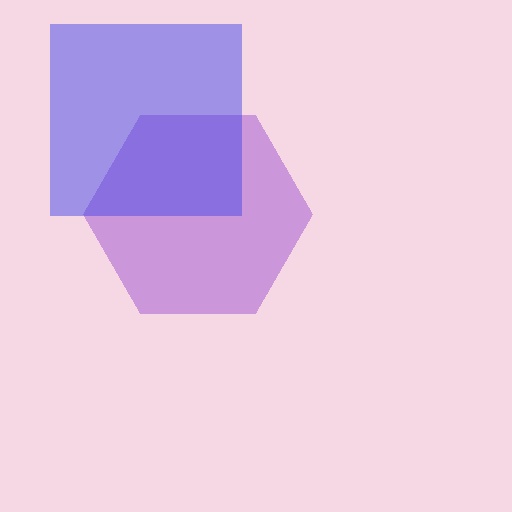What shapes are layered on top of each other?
The layered shapes are: a purple hexagon, a blue square.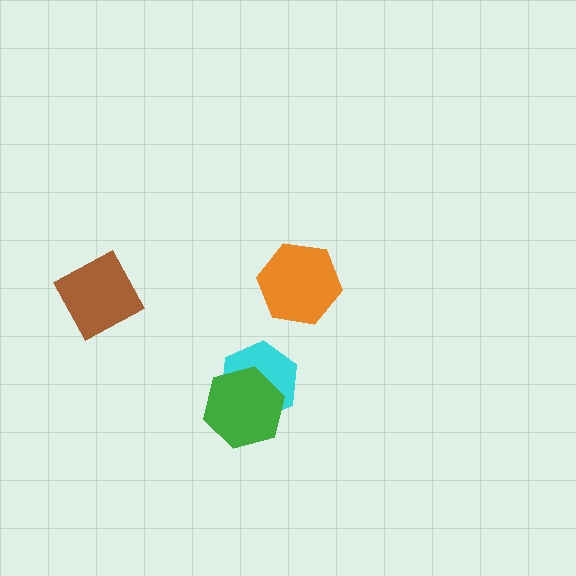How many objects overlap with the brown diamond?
0 objects overlap with the brown diamond.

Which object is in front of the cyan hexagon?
The green hexagon is in front of the cyan hexagon.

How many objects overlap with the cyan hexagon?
1 object overlaps with the cyan hexagon.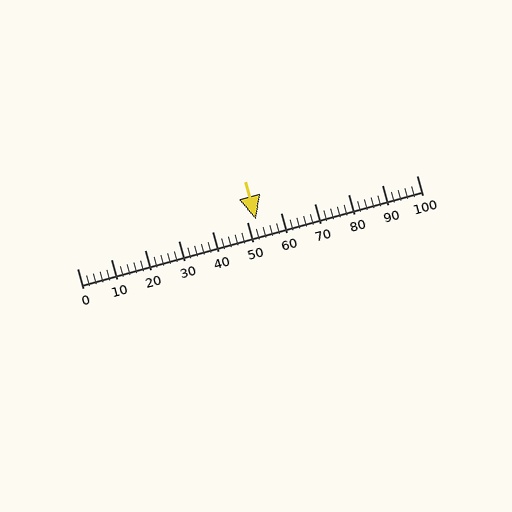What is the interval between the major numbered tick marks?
The major tick marks are spaced 10 units apart.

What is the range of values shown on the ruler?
The ruler shows values from 0 to 100.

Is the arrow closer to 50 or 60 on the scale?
The arrow is closer to 50.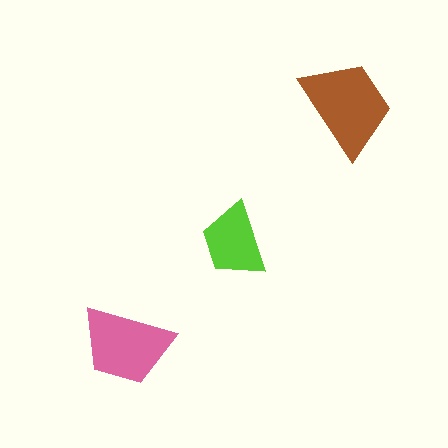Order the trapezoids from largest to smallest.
the brown one, the pink one, the lime one.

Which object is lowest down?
The pink trapezoid is bottommost.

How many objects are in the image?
There are 3 objects in the image.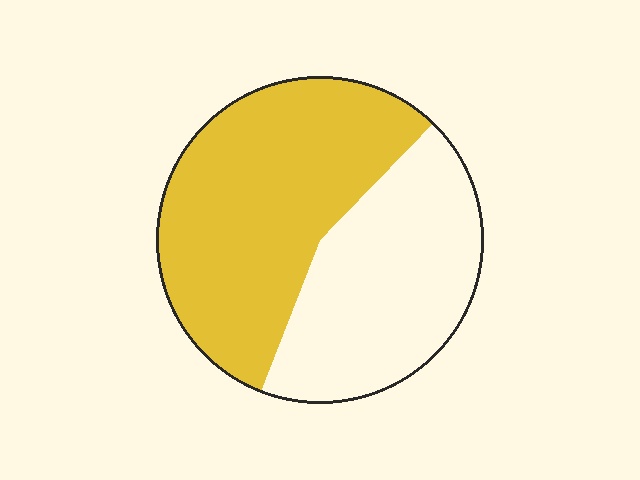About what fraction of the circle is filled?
About three fifths (3/5).